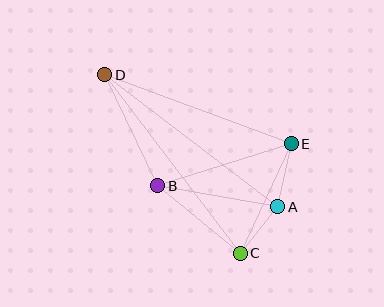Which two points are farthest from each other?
Points C and D are farthest from each other.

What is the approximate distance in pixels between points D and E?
The distance between D and E is approximately 199 pixels.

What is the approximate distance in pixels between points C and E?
The distance between C and E is approximately 121 pixels.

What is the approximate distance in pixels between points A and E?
The distance between A and E is approximately 65 pixels.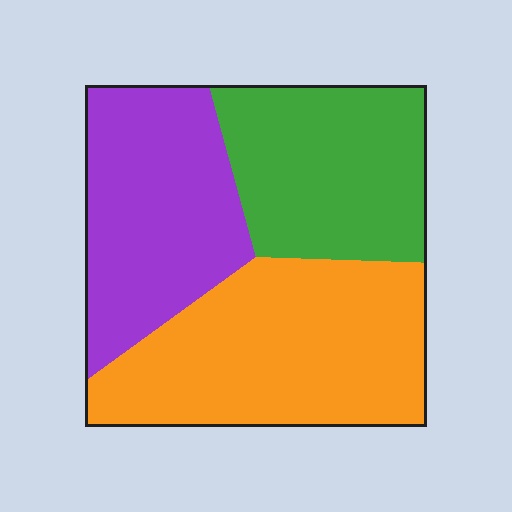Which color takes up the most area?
Orange, at roughly 40%.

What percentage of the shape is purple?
Purple covers around 30% of the shape.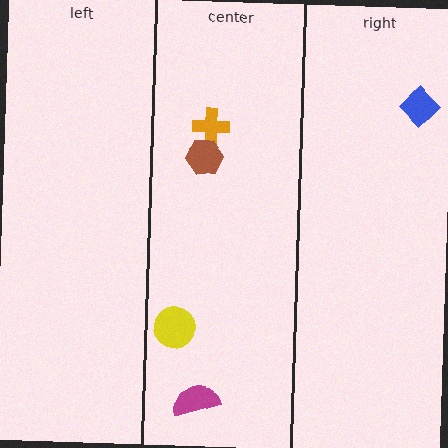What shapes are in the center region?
The orange cross, the brown hexagon, the magenta semicircle, the yellow circle.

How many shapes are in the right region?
1.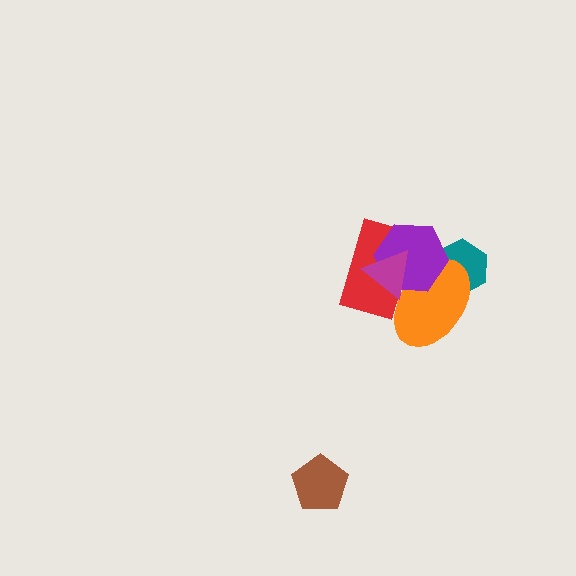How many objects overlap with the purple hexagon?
4 objects overlap with the purple hexagon.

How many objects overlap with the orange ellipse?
4 objects overlap with the orange ellipse.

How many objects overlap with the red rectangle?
3 objects overlap with the red rectangle.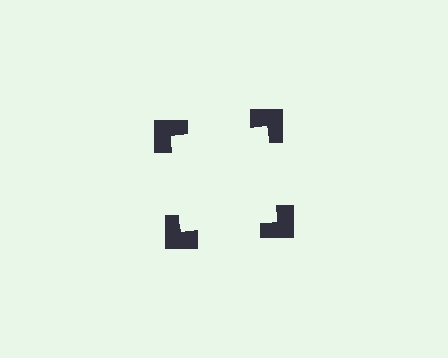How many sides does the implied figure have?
4 sides.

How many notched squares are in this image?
There are 4 — one at each vertex of the illusory square.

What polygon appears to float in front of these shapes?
An illusory square — its edges are inferred from the aligned wedge cuts in the notched squares, not physically drawn.